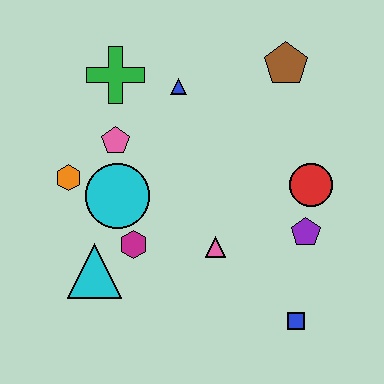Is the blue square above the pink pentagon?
No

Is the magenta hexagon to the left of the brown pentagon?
Yes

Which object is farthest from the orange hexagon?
The blue square is farthest from the orange hexagon.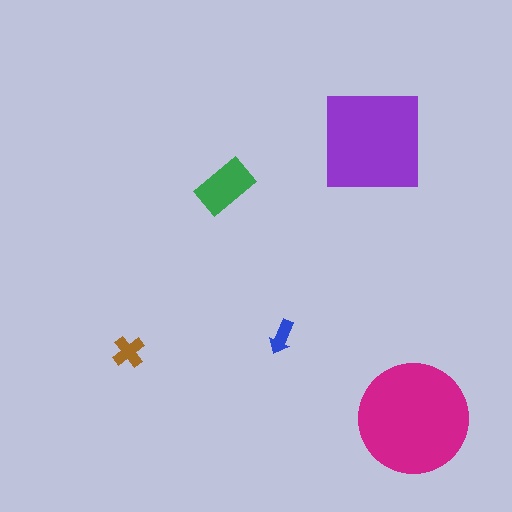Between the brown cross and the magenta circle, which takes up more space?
The magenta circle.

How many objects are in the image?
There are 5 objects in the image.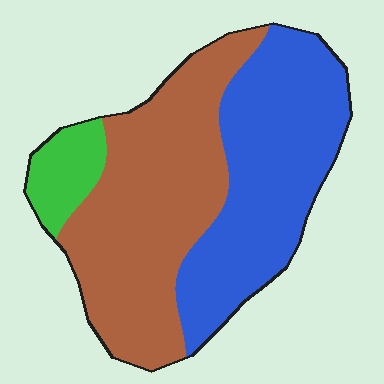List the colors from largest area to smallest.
From largest to smallest: brown, blue, green.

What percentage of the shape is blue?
Blue takes up between a third and a half of the shape.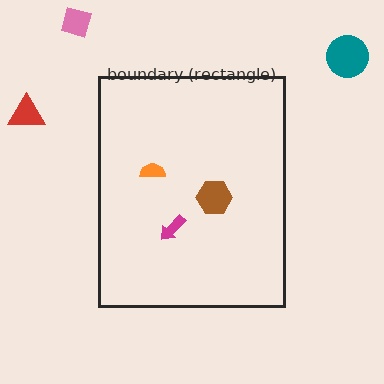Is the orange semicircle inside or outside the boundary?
Inside.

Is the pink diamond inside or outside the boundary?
Outside.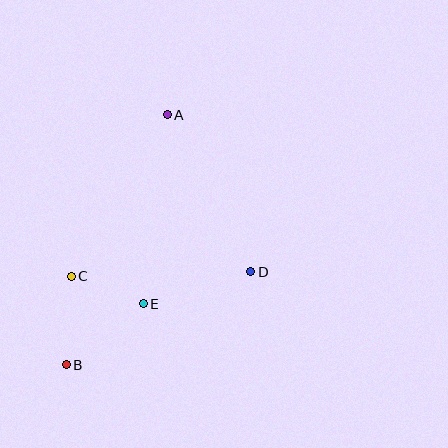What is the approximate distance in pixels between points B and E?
The distance between B and E is approximately 98 pixels.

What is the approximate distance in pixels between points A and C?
The distance between A and C is approximately 188 pixels.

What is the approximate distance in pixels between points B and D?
The distance between B and D is approximately 206 pixels.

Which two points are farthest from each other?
Points A and B are farthest from each other.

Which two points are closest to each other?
Points C and E are closest to each other.